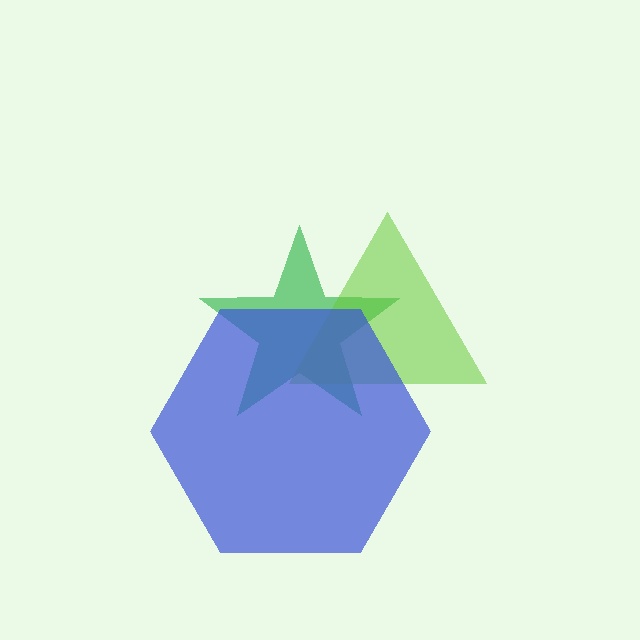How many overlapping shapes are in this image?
There are 3 overlapping shapes in the image.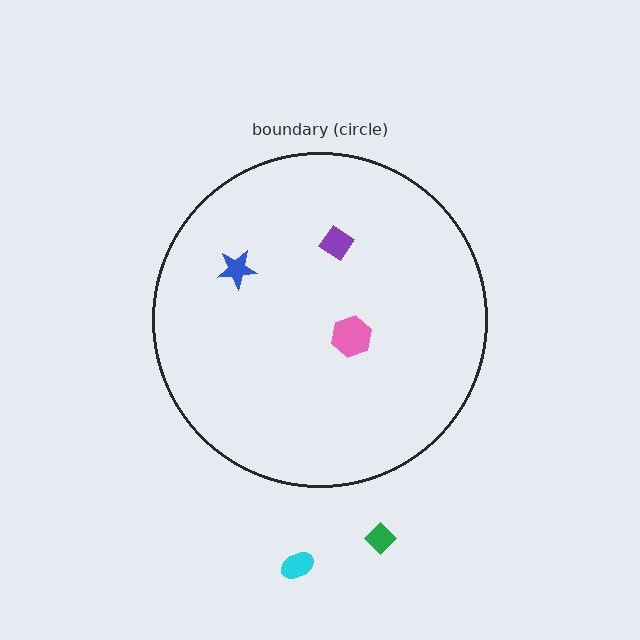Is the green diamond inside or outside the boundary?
Outside.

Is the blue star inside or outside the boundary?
Inside.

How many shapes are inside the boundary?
3 inside, 2 outside.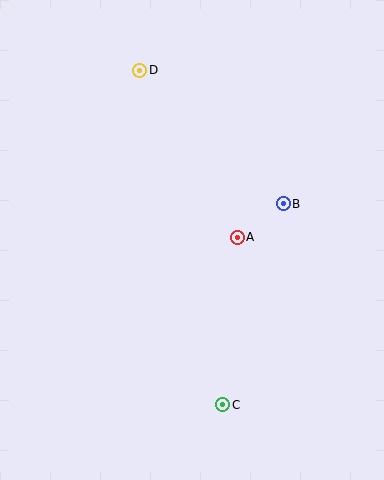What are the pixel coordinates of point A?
Point A is at (237, 237).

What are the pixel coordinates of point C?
Point C is at (223, 405).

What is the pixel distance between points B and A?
The distance between B and A is 57 pixels.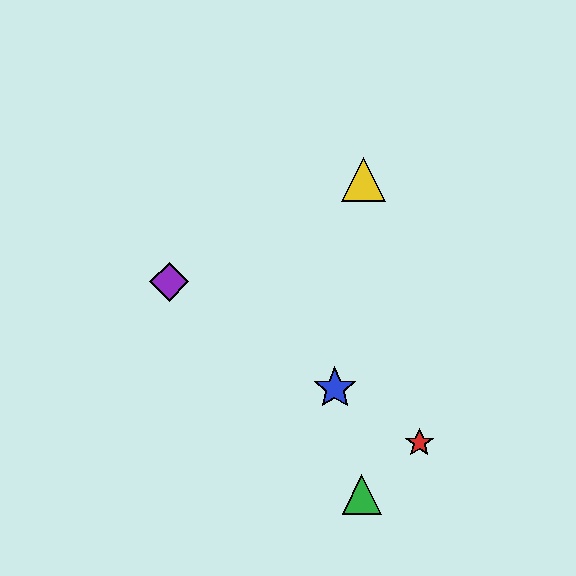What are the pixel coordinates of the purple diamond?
The purple diamond is at (169, 282).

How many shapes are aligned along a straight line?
3 shapes (the red star, the blue star, the purple diamond) are aligned along a straight line.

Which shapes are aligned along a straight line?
The red star, the blue star, the purple diamond are aligned along a straight line.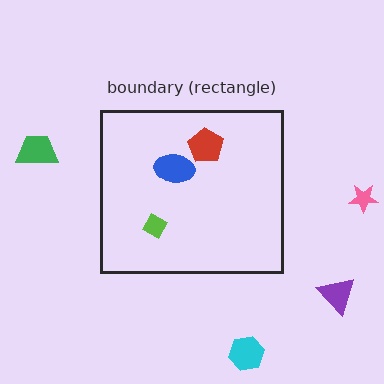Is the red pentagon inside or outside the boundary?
Inside.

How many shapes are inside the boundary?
3 inside, 4 outside.